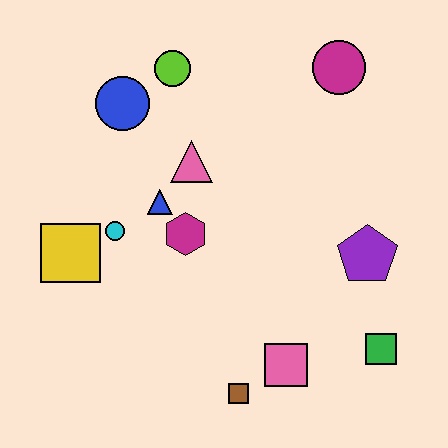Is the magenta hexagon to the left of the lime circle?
No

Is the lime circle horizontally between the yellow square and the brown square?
Yes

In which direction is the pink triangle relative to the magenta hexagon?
The pink triangle is above the magenta hexagon.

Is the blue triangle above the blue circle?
No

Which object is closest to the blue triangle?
The magenta hexagon is closest to the blue triangle.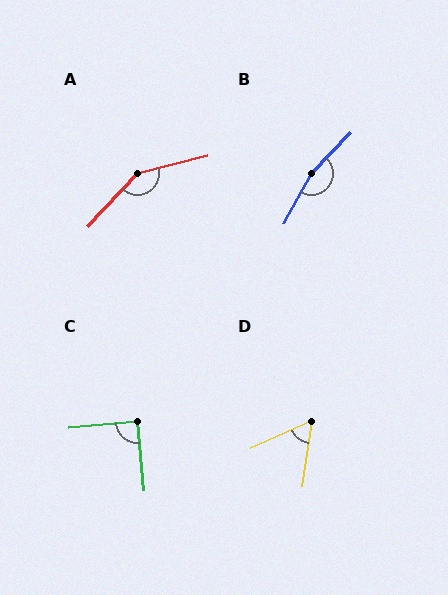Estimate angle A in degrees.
Approximately 148 degrees.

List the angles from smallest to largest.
D (58°), C (91°), A (148°), B (165°).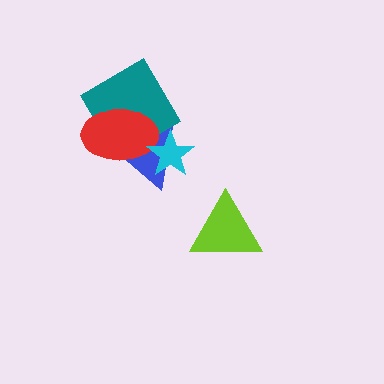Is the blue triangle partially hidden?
Yes, it is partially covered by another shape.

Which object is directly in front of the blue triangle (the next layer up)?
The teal diamond is directly in front of the blue triangle.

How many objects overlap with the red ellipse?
3 objects overlap with the red ellipse.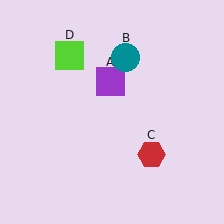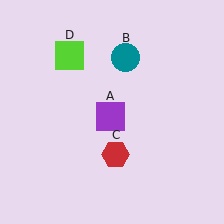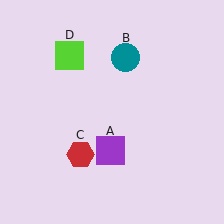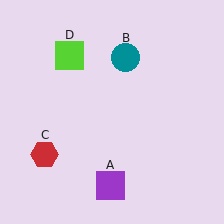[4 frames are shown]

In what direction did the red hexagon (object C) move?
The red hexagon (object C) moved left.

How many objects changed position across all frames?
2 objects changed position: purple square (object A), red hexagon (object C).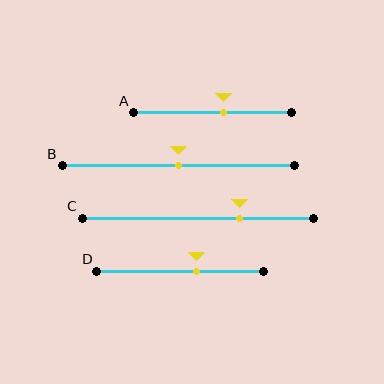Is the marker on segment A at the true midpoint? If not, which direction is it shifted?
No, the marker on segment A is shifted to the right by about 7% of the segment length.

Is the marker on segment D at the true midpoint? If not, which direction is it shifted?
No, the marker on segment D is shifted to the right by about 10% of the segment length.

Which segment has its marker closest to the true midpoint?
Segment B has its marker closest to the true midpoint.